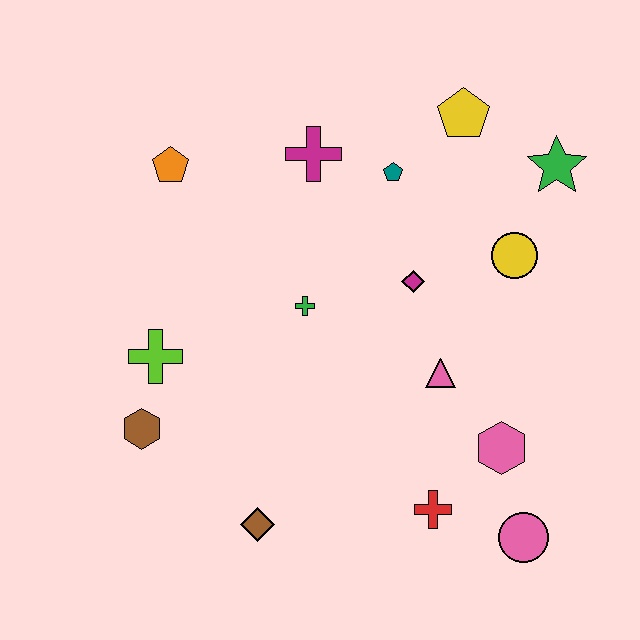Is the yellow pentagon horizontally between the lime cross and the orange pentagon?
No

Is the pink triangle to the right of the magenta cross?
Yes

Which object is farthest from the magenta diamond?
The brown hexagon is farthest from the magenta diamond.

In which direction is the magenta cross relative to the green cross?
The magenta cross is above the green cross.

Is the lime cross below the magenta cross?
Yes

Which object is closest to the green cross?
The magenta diamond is closest to the green cross.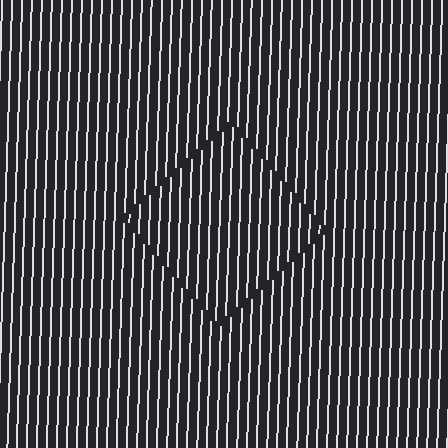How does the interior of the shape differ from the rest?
The interior of the shape contains the same grating, shifted by half a period — the contour is defined by the phase discontinuity where line-ends from the inner and outer gratings abut.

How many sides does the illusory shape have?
4 sides — the line-ends trace a square.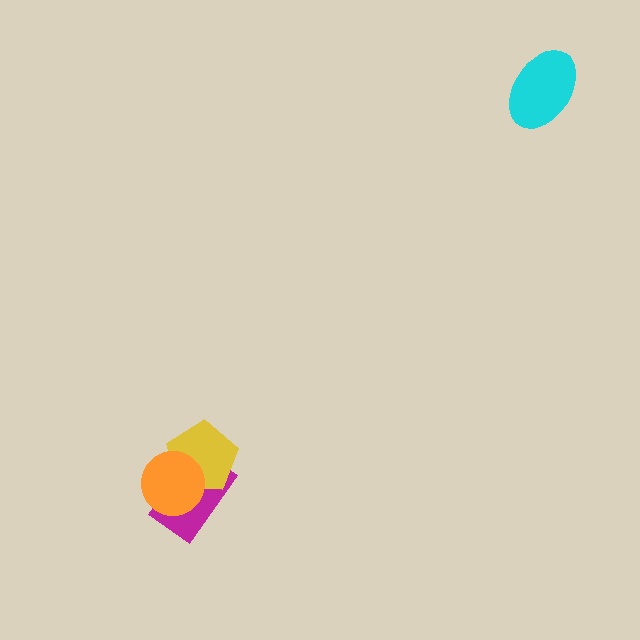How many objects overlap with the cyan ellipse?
0 objects overlap with the cyan ellipse.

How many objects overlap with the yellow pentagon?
2 objects overlap with the yellow pentagon.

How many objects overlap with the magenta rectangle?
2 objects overlap with the magenta rectangle.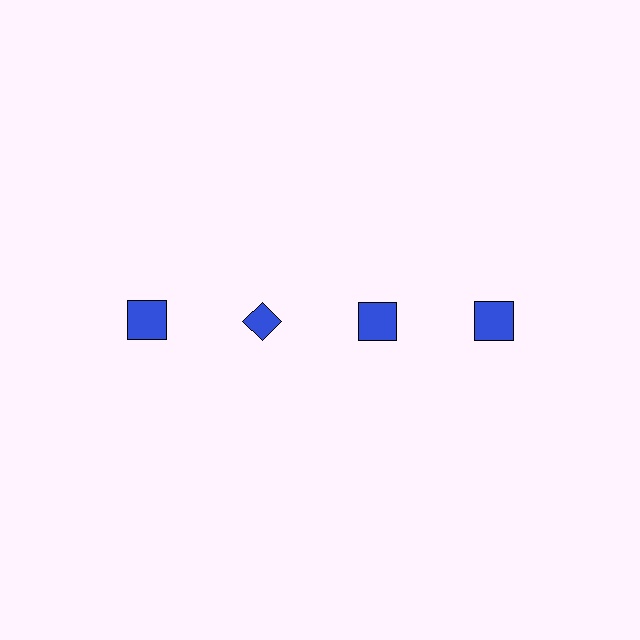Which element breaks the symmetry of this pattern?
The blue diamond in the top row, second from left column breaks the symmetry. All other shapes are blue squares.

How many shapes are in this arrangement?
There are 4 shapes arranged in a grid pattern.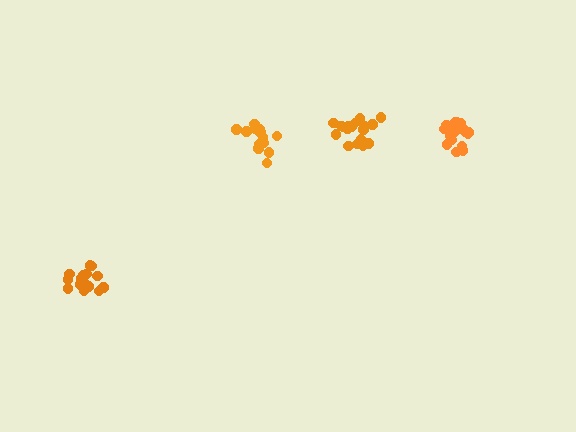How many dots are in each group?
Group 1: 16 dots, Group 2: 17 dots, Group 3: 18 dots, Group 4: 13 dots (64 total).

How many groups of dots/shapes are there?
There are 4 groups.